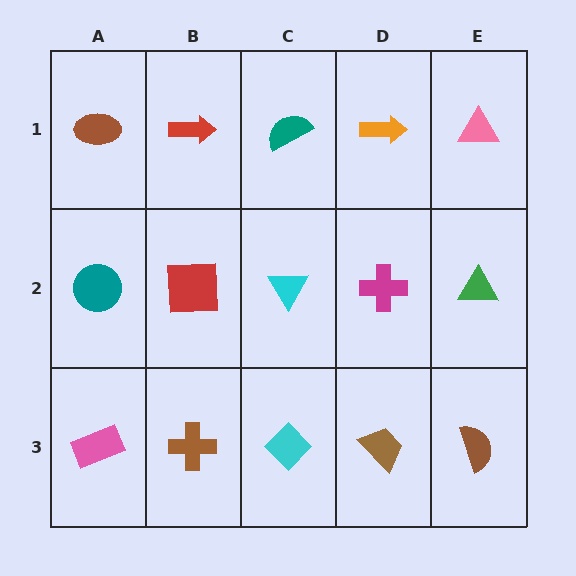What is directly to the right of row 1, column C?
An orange arrow.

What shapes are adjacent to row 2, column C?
A teal semicircle (row 1, column C), a cyan diamond (row 3, column C), a red square (row 2, column B), a magenta cross (row 2, column D).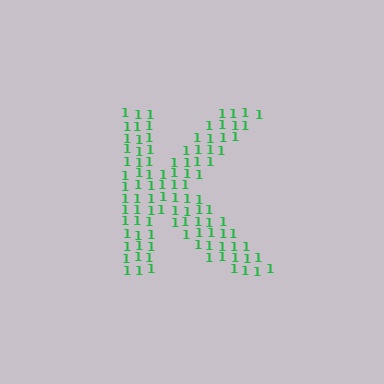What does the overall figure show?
The overall figure shows the letter K.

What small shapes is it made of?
It is made of small digit 1's.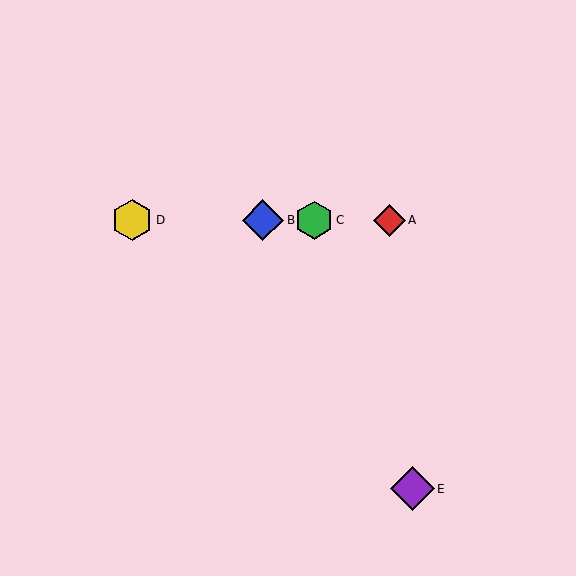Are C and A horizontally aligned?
Yes, both are at y≈220.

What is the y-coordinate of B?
Object B is at y≈220.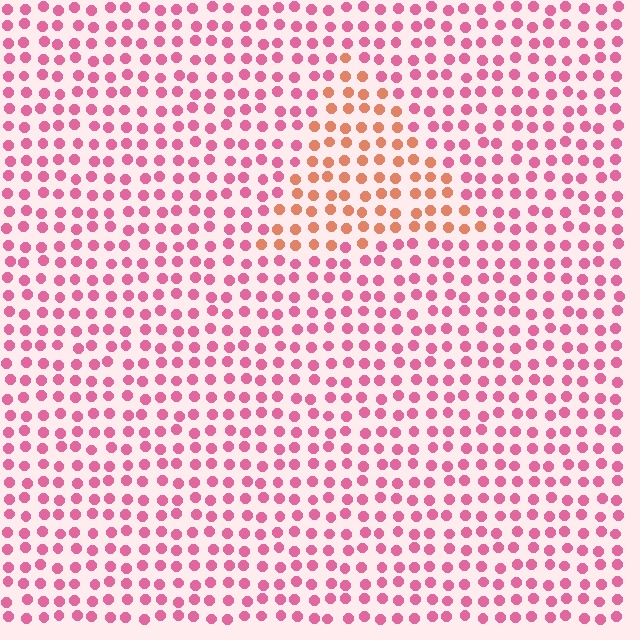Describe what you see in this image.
The image is filled with small pink elements in a uniform arrangement. A triangle-shaped region is visible where the elements are tinted to a slightly different hue, forming a subtle color boundary.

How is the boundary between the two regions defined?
The boundary is defined purely by a slight shift in hue (about 42 degrees). Spacing, size, and orientation are identical on both sides.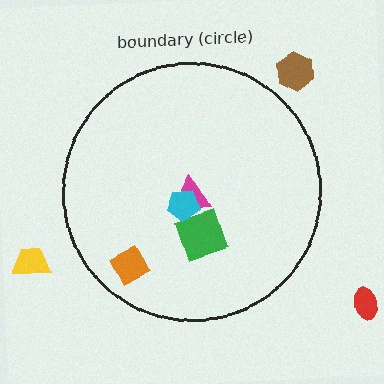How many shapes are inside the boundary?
4 inside, 3 outside.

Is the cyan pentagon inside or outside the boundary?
Inside.